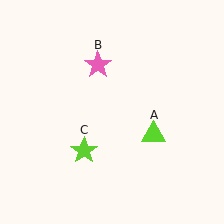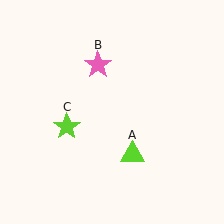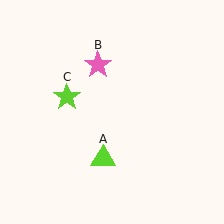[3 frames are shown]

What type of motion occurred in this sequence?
The lime triangle (object A), lime star (object C) rotated clockwise around the center of the scene.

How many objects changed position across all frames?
2 objects changed position: lime triangle (object A), lime star (object C).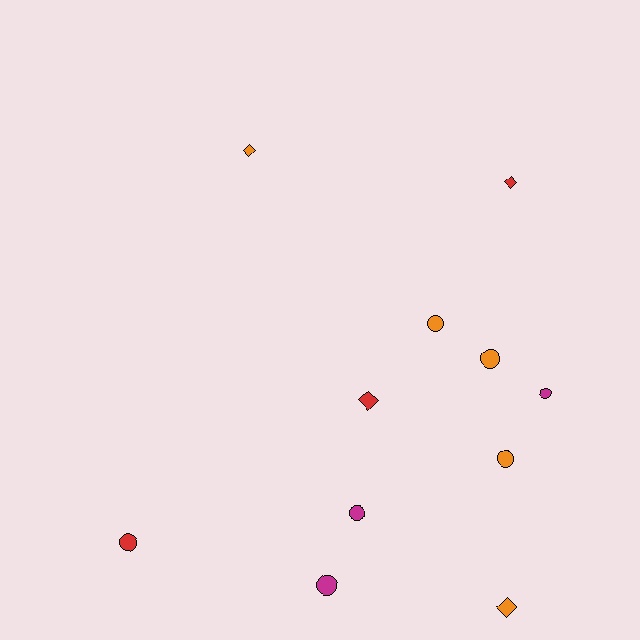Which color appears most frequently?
Orange, with 5 objects.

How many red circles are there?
There is 1 red circle.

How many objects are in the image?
There are 11 objects.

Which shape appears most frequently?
Circle, with 7 objects.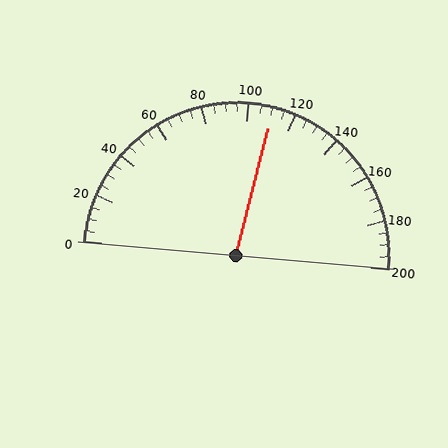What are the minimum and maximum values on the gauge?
The gauge ranges from 0 to 200.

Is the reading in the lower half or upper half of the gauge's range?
The reading is in the upper half of the range (0 to 200).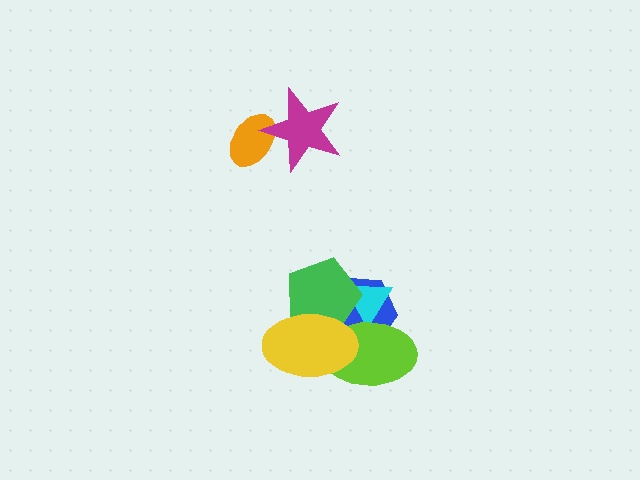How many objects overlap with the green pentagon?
4 objects overlap with the green pentagon.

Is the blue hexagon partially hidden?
Yes, it is partially covered by another shape.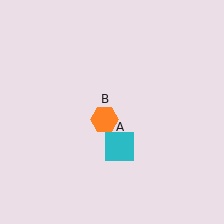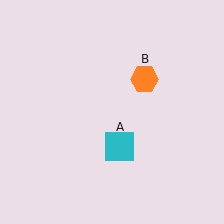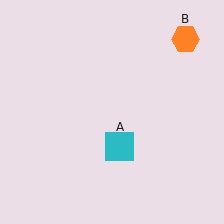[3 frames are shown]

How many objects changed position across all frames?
1 object changed position: orange hexagon (object B).